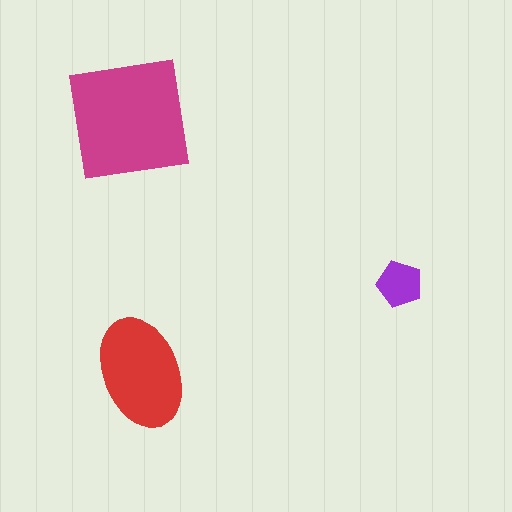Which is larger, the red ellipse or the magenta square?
The magenta square.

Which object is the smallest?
The purple pentagon.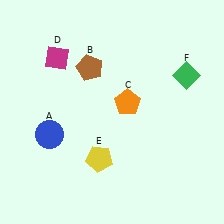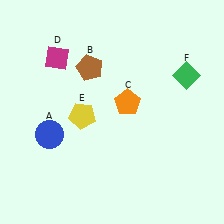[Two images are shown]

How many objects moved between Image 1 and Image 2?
1 object moved between the two images.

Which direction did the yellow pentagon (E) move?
The yellow pentagon (E) moved up.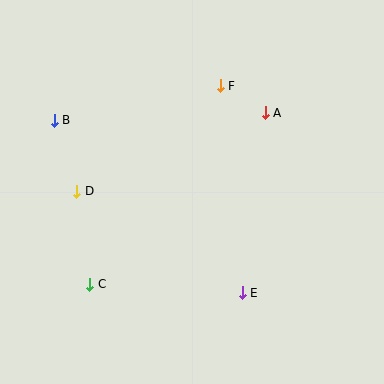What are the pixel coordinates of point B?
Point B is at (54, 120).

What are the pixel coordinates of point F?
Point F is at (220, 86).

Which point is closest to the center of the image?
Point A at (265, 113) is closest to the center.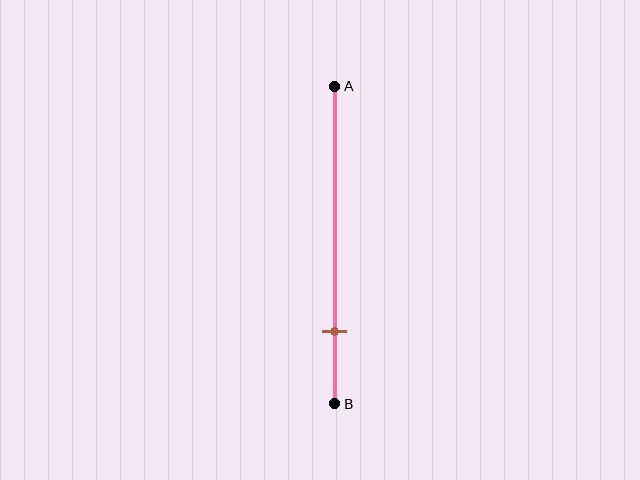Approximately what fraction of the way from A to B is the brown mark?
The brown mark is approximately 75% of the way from A to B.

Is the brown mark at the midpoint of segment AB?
No, the mark is at about 75% from A, not at the 50% midpoint.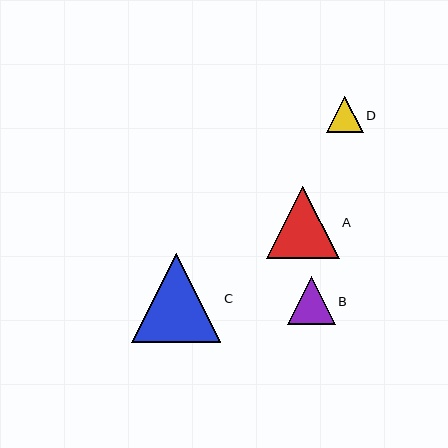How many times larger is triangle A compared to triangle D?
Triangle A is approximately 2.0 times the size of triangle D.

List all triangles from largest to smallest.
From largest to smallest: C, A, B, D.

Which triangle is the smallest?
Triangle D is the smallest with a size of approximately 37 pixels.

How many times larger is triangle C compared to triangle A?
Triangle C is approximately 1.2 times the size of triangle A.